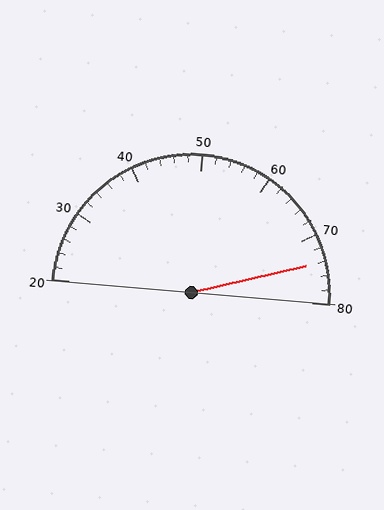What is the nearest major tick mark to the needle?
The nearest major tick mark is 70.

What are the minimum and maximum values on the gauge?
The gauge ranges from 20 to 80.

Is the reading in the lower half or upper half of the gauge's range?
The reading is in the upper half of the range (20 to 80).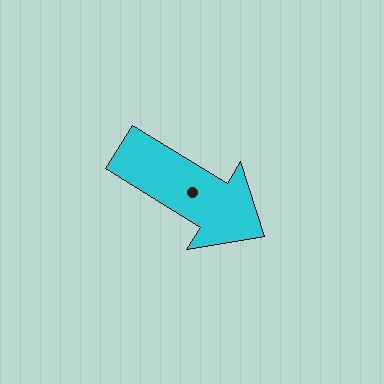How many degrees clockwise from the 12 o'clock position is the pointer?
Approximately 122 degrees.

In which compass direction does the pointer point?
Southeast.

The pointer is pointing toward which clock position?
Roughly 4 o'clock.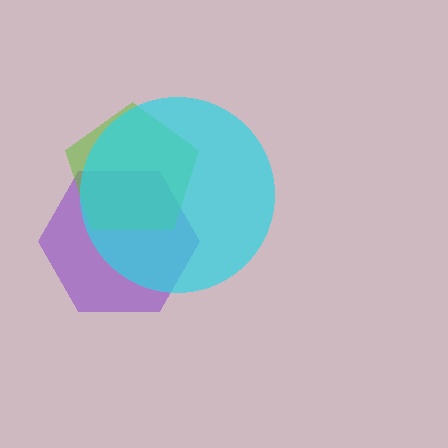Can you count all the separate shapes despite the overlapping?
Yes, there are 3 separate shapes.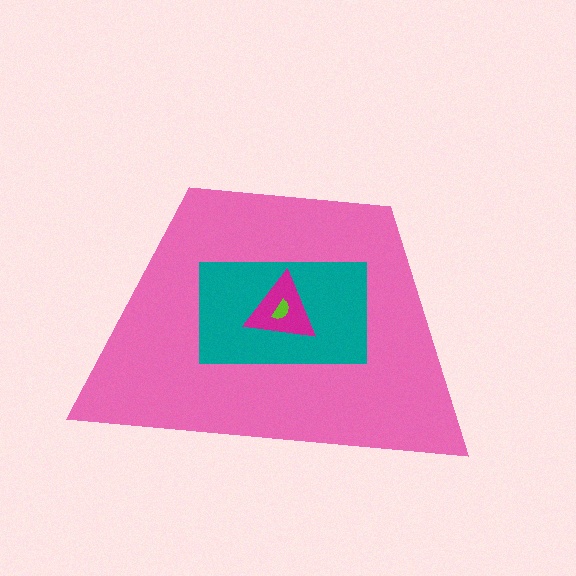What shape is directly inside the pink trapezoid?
The teal rectangle.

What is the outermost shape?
The pink trapezoid.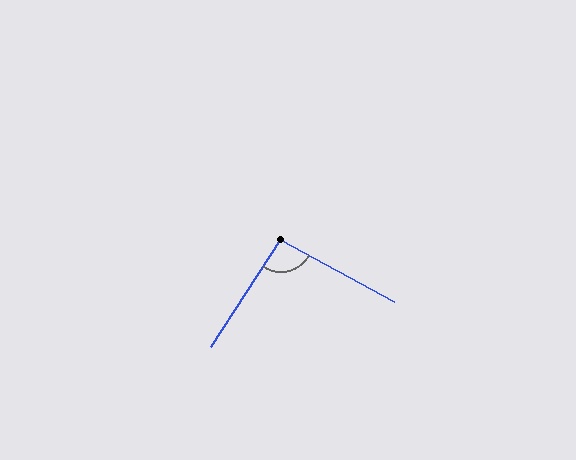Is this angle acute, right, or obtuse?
It is approximately a right angle.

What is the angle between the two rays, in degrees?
Approximately 94 degrees.